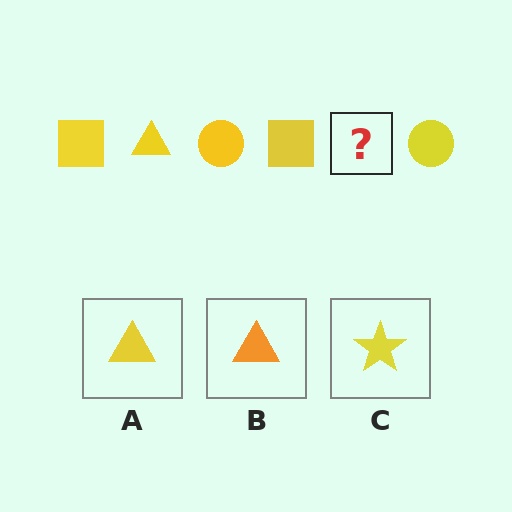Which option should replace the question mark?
Option A.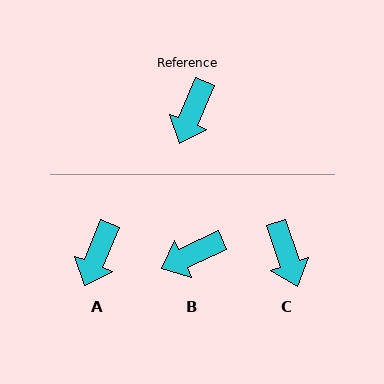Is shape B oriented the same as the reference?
No, it is off by about 42 degrees.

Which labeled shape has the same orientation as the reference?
A.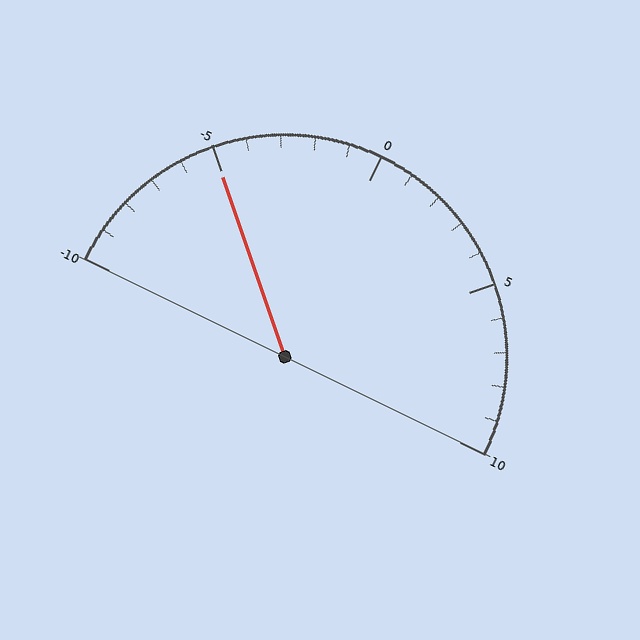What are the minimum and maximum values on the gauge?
The gauge ranges from -10 to 10.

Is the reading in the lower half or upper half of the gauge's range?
The reading is in the lower half of the range (-10 to 10).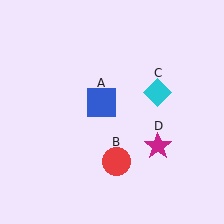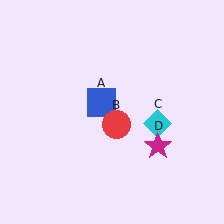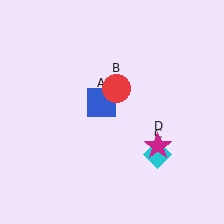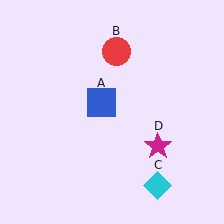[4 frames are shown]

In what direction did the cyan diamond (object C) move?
The cyan diamond (object C) moved down.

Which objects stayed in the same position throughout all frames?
Blue square (object A) and magenta star (object D) remained stationary.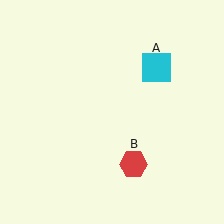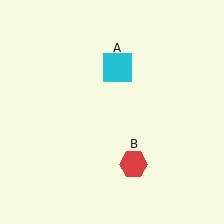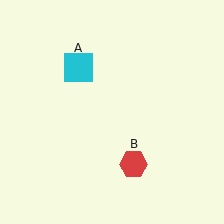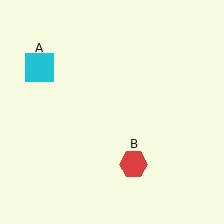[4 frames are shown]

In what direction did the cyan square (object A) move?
The cyan square (object A) moved left.